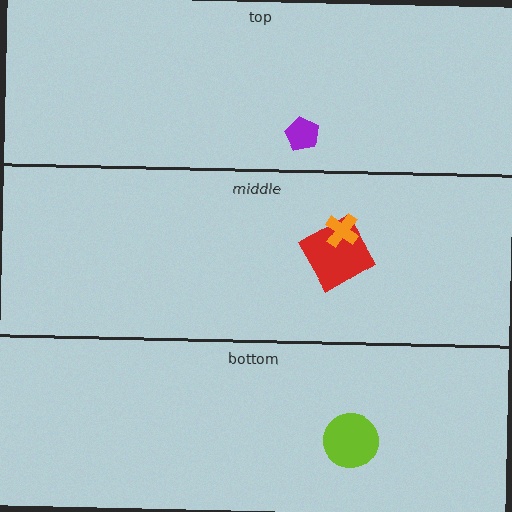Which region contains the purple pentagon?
The top region.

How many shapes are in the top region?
1.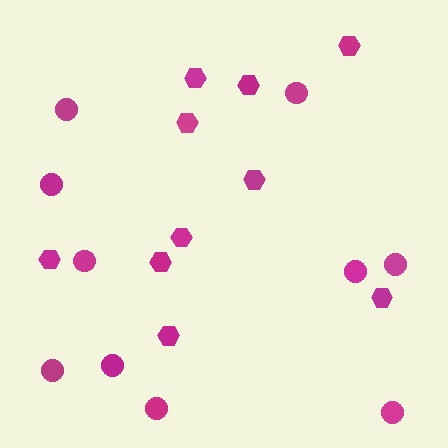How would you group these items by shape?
There are 2 groups: one group of circles (10) and one group of hexagons (10).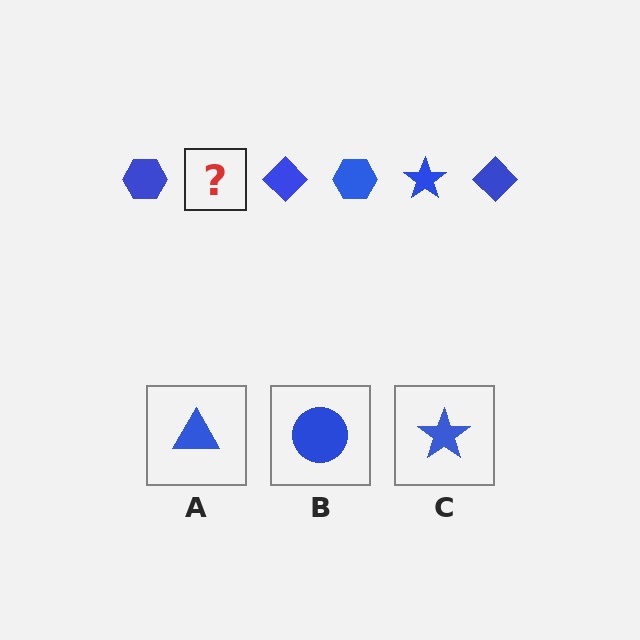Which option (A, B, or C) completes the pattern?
C.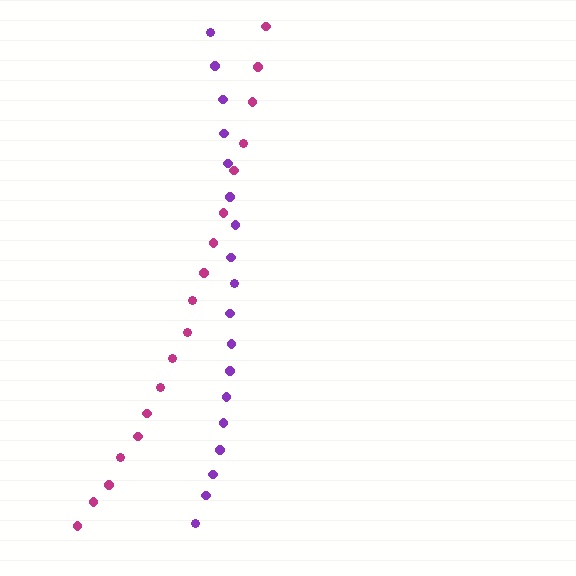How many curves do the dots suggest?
There are 2 distinct paths.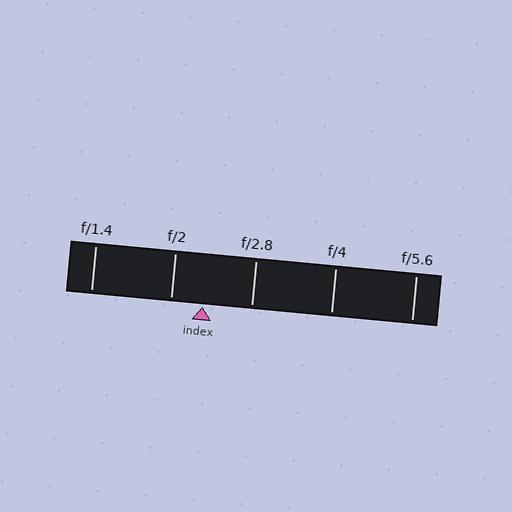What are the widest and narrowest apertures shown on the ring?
The widest aperture shown is f/1.4 and the narrowest is f/5.6.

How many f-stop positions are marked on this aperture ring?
There are 5 f-stop positions marked.